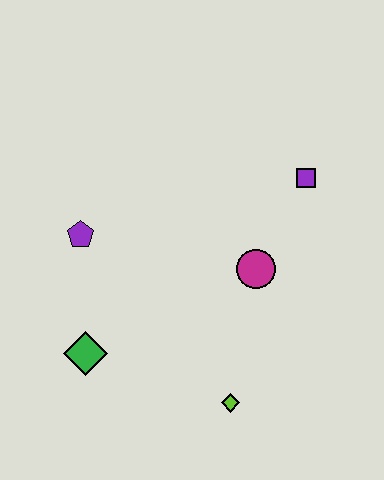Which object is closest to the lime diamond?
The magenta circle is closest to the lime diamond.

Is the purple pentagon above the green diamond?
Yes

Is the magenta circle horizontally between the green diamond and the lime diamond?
No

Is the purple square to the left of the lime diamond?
No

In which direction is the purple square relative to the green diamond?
The purple square is to the right of the green diamond.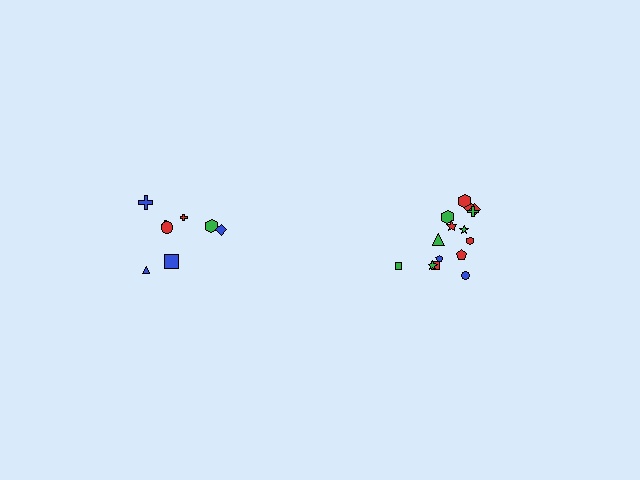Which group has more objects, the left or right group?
The right group.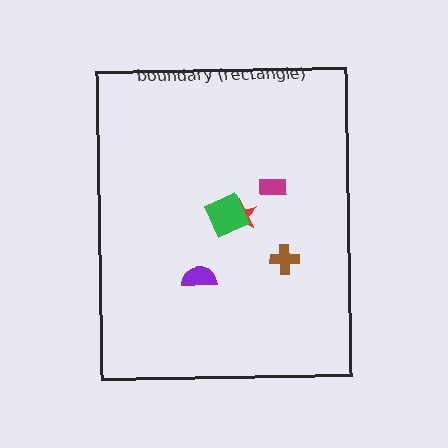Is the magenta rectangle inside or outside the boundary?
Inside.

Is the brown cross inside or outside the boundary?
Inside.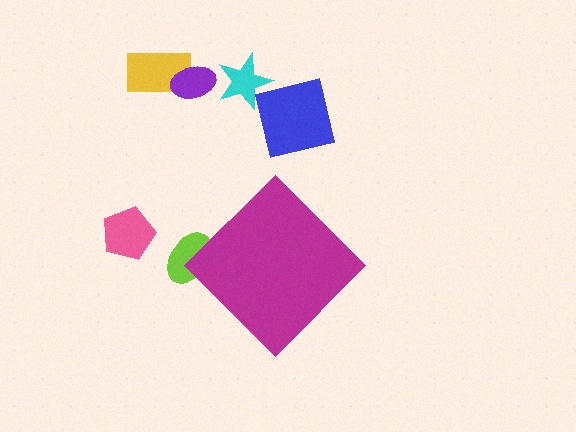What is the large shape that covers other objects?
A magenta diamond.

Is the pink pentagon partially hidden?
No, the pink pentagon is fully visible.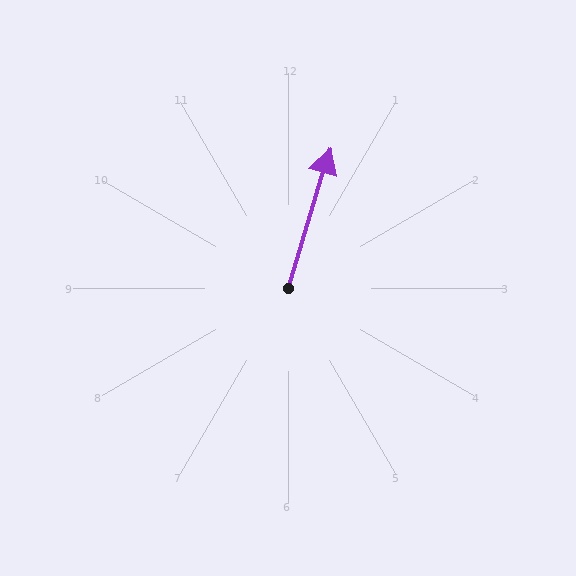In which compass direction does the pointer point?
North.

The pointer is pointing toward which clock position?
Roughly 1 o'clock.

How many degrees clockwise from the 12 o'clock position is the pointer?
Approximately 17 degrees.